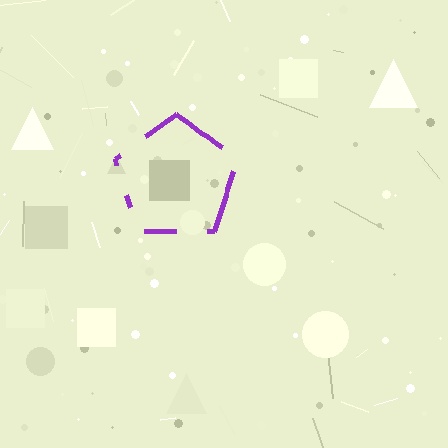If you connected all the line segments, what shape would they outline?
They would outline a pentagon.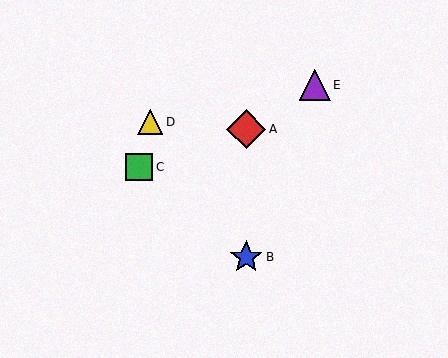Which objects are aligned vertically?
Objects A, B are aligned vertically.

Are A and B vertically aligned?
Yes, both are at x≈246.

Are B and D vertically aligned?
No, B is at x≈246 and D is at x≈150.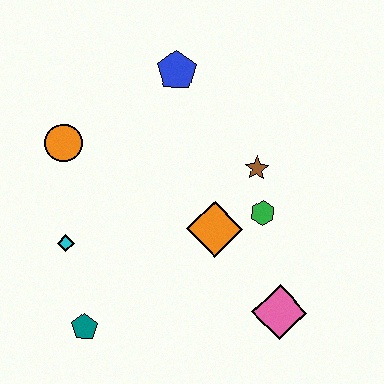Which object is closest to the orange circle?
The cyan diamond is closest to the orange circle.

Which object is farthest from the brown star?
The teal pentagon is farthest from the brown star.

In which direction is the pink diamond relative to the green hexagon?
The pink diamond is below the green hexagon.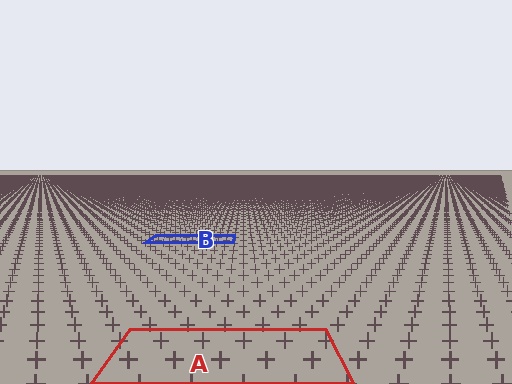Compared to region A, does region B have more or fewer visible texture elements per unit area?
Region B has more texture elements per unit area — they are packed more densely because it is farther away.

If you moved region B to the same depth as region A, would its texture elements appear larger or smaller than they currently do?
They would appear larger. At a closer depth, the same texture elements are projected at a bigger on-screen size.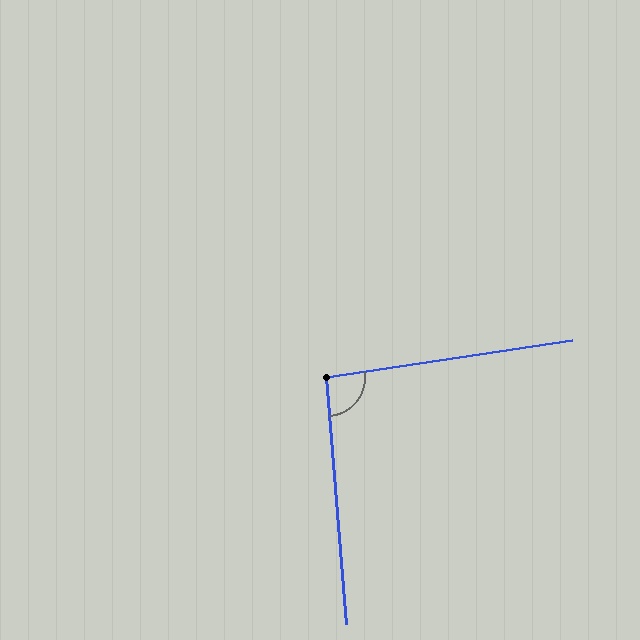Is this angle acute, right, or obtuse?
It is approximately a right angle.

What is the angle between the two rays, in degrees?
Approximately 94 degrees.